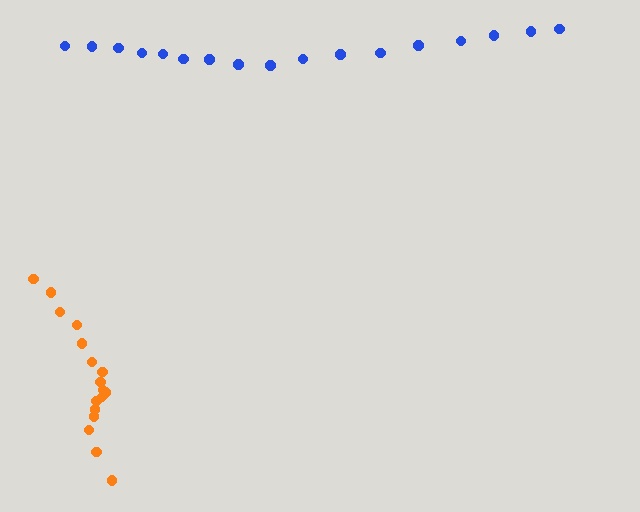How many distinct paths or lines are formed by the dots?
There are 2 distinct paths.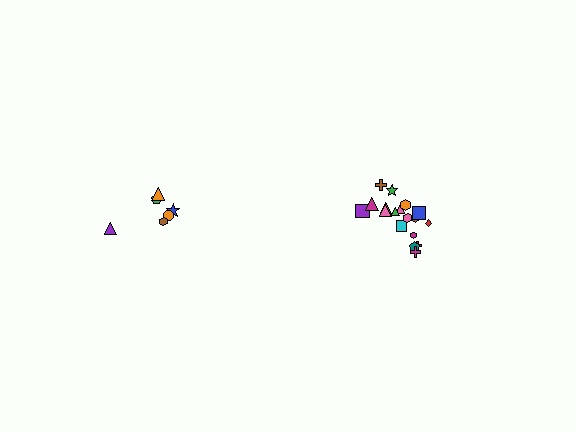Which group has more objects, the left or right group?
The right group.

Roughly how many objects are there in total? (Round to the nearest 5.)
Roughly 25 objects in total.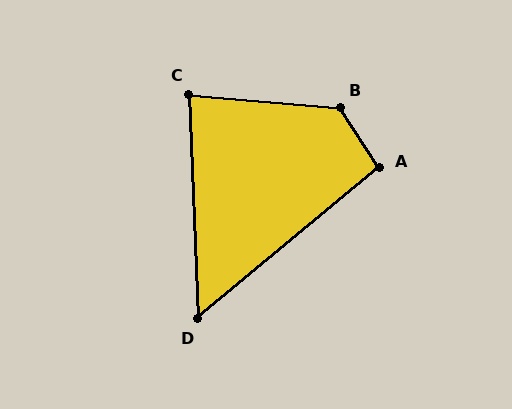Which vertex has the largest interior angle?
B, at approximately 128 degrees.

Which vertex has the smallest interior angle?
D, at approximately 52 degrees.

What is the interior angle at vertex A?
Approximately 97 degrees (obtuse).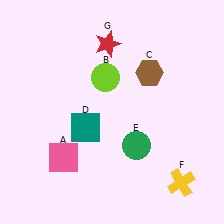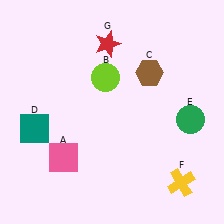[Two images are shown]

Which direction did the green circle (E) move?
The green circle (E) moved right.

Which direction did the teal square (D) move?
The teal square (D) moved left.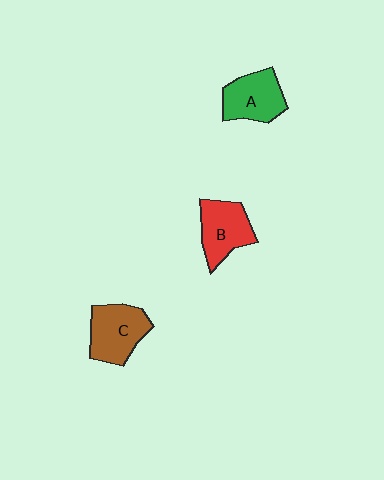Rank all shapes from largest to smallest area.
From largest to smallest: C (brown), B (red), A (green).